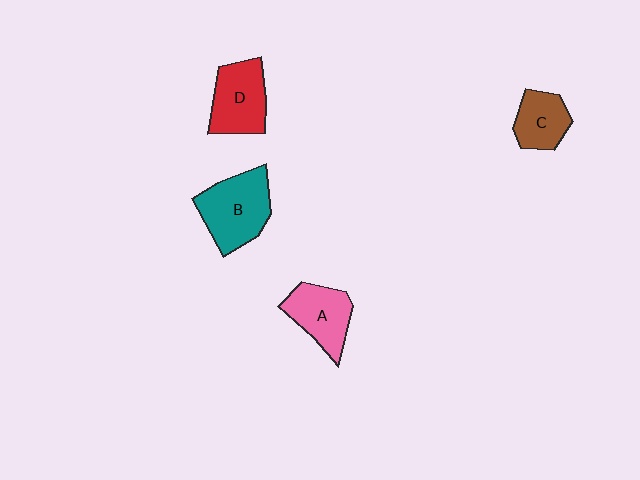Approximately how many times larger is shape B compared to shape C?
Approximately 1.6 times.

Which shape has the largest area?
Shape B (teal).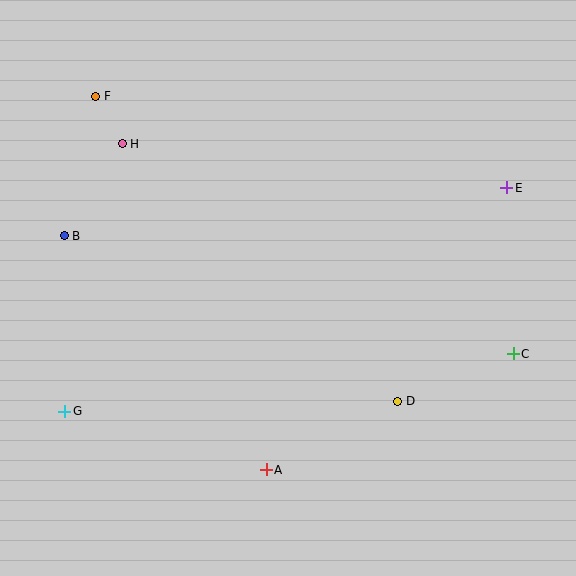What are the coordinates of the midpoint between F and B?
The midpoint between F and B is at (80, 166).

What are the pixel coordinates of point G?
Point G is at (65, 411).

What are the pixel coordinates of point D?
Point D is at (398, 401).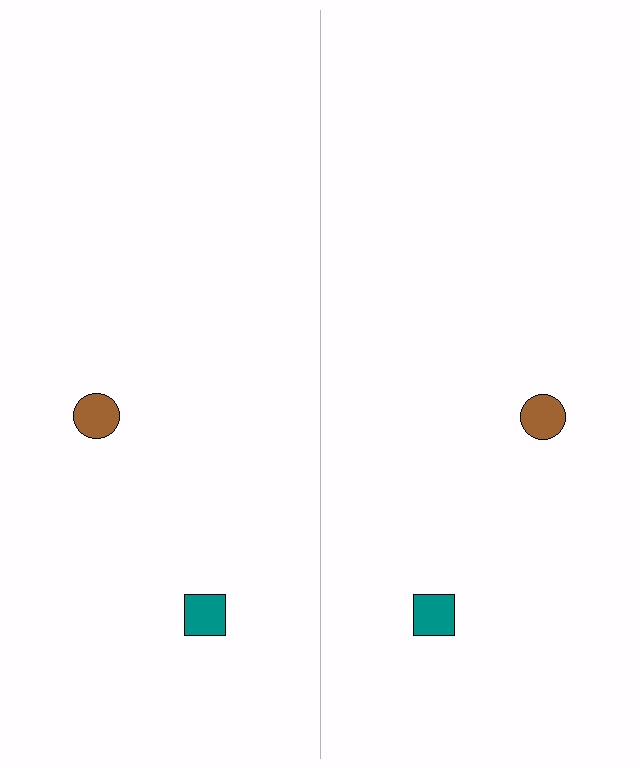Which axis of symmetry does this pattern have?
The pattern has a vertical axis of symmetry running through the center of the image.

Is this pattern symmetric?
Yes, this pattern has bilateral (reflection) symmetry.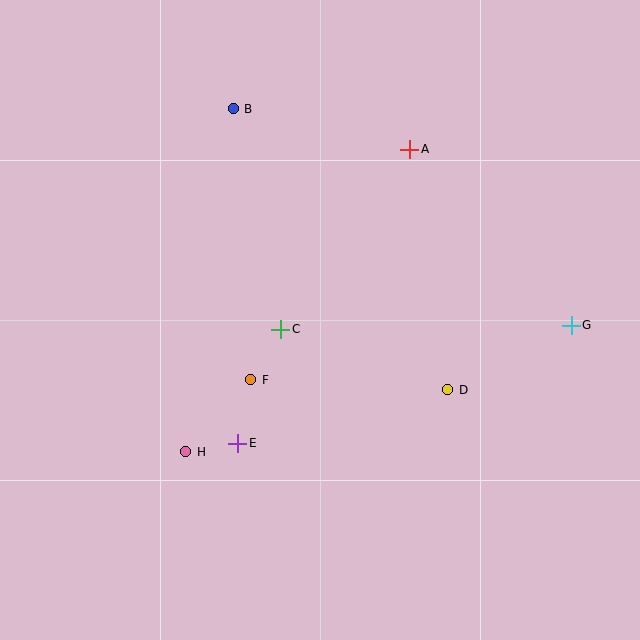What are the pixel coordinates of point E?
Point E is at (238, 443).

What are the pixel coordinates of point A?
Point A is at (410, 149).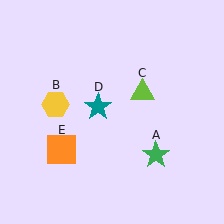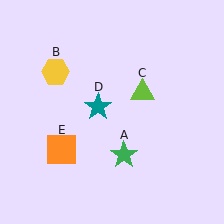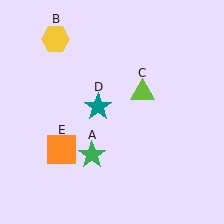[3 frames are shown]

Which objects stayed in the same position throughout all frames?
Lime triangle (object C) and teal star (object D) and orange square (object E) remained stationary.